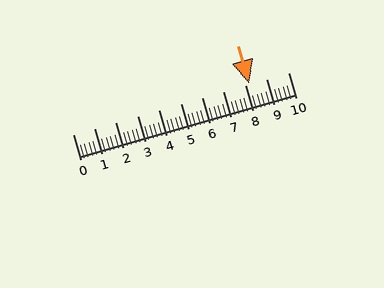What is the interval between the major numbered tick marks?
The major tick marks are spaced 1 units apart.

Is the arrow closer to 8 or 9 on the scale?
The arrow is closer to 8.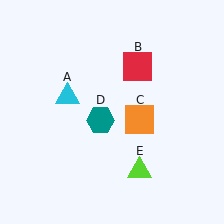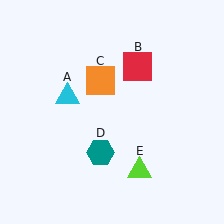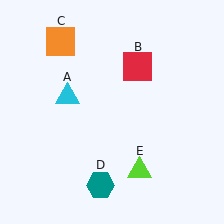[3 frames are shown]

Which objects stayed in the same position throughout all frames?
Cyan triangle (object A) and red square (object B) and lime triangle (object E) remained stationary.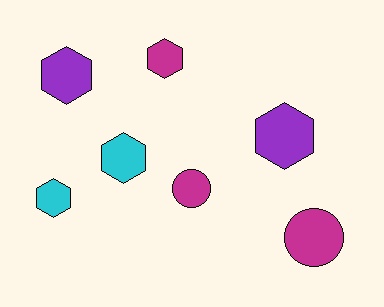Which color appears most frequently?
Magenta, with 3 objects.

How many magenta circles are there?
There are 2 magenta circles.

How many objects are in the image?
There are 7 objects.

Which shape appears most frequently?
Hexagon, with 5 objects.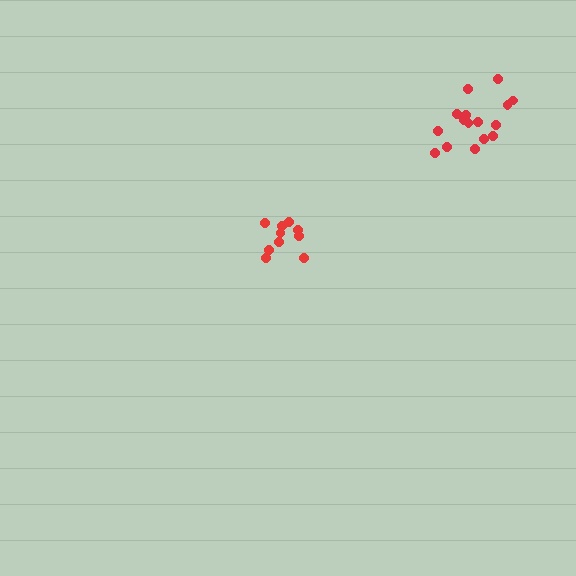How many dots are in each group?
Group 1: 10 dots, Group 2: 16 dots (26 total).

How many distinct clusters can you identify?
There are 2 distinct clusters.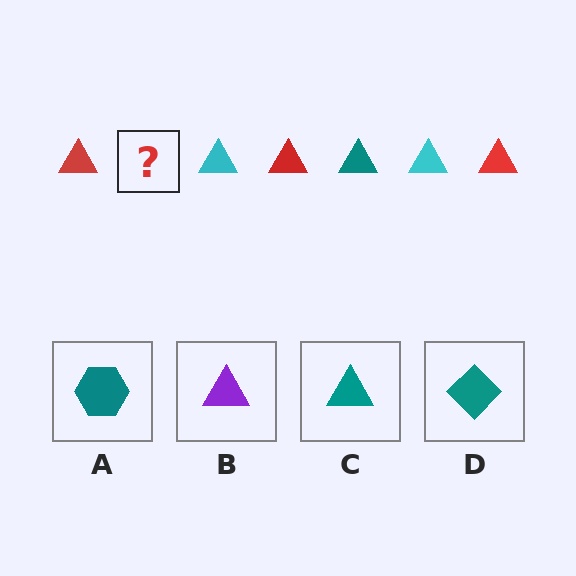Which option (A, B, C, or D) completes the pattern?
C.